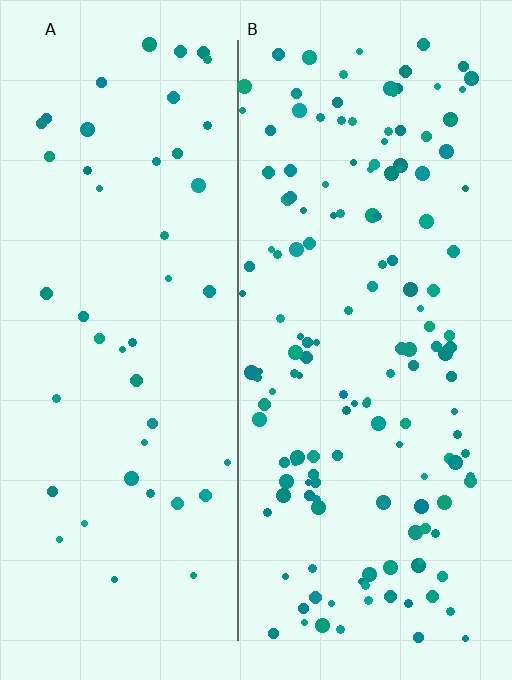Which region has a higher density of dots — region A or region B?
B (the right).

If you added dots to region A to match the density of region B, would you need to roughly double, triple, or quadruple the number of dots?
Approximately triple.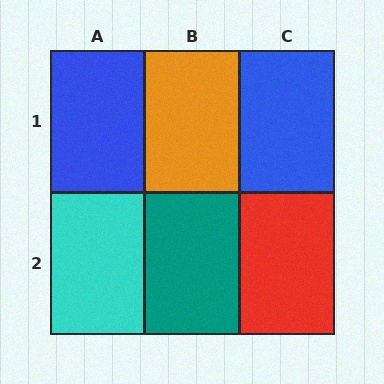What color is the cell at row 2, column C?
Red.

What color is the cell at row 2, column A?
Cyan.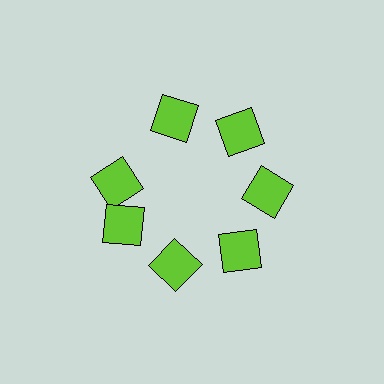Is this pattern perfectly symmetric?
No. The 7 lime squares are arranged in a ring, but one element near the 10 o'clock position is rotated out of alignment along the ring, breaking the 7-fold rotational symmetry.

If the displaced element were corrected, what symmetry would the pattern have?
It would have 7-fold rotational symmetry — the pattern would map onto itself every 51 degrees.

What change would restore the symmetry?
The symmetry would be restored by rotating it back into even spacing with its neighbors so that all 7 squares sit at equal angles and equal distance from the center.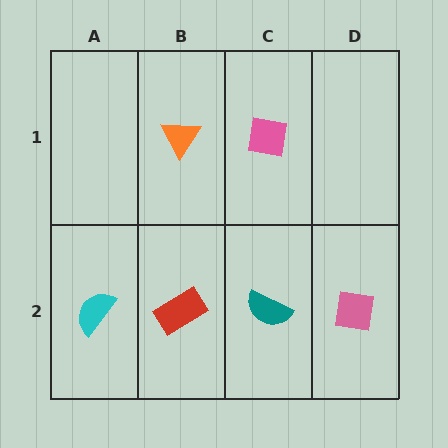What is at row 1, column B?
An orange triangle.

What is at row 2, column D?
A pink square.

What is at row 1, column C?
A pink square.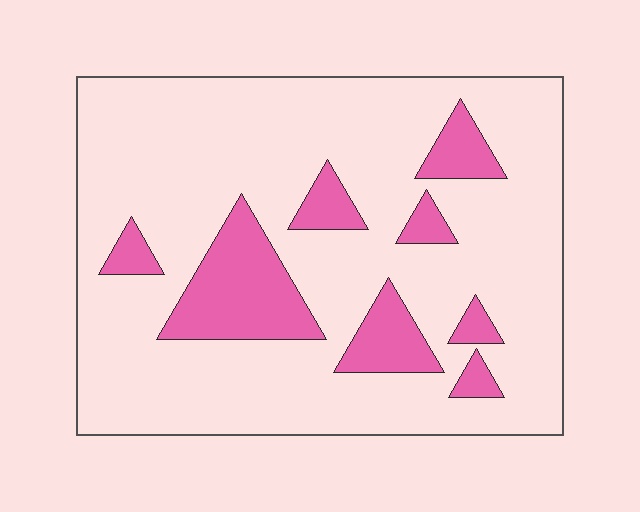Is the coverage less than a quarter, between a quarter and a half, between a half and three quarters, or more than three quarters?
Less than a quarter.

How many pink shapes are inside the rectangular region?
8.